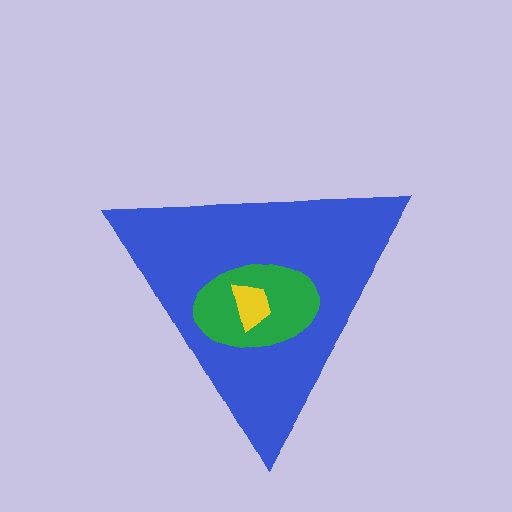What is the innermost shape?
The yellow trapezoid.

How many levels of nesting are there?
3.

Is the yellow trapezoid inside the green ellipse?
Yes.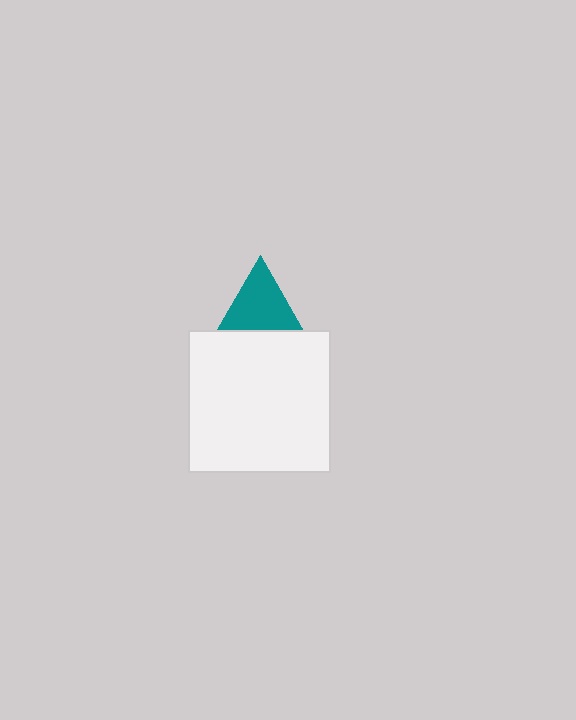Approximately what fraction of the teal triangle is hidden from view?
Roughly 38% of the teal triangle is hidden behind the white square.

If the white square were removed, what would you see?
You would see the complete teal triangle.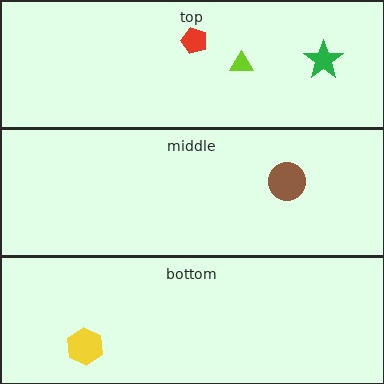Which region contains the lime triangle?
The top region.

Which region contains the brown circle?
The middle region.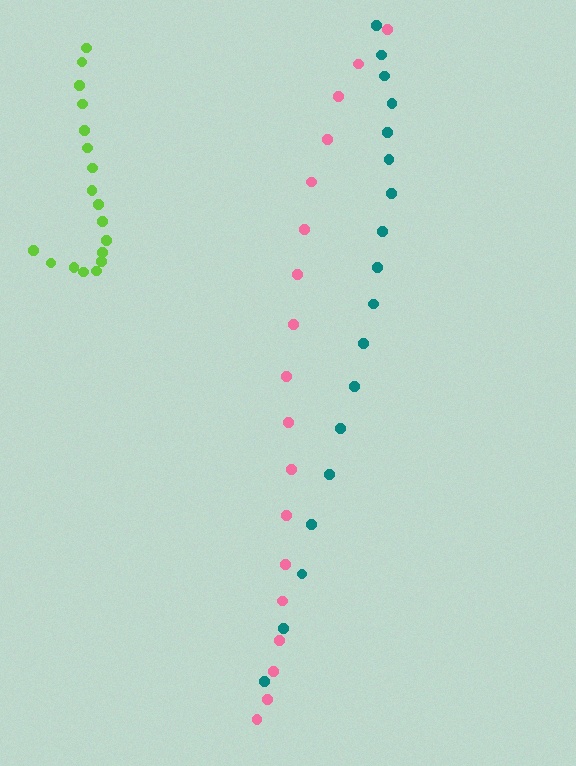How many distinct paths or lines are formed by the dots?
There are 3 distinct paths.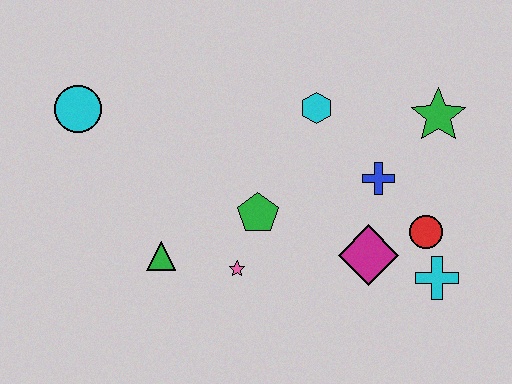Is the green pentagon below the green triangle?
No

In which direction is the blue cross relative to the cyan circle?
The blue cross is to the right of the cyan circle.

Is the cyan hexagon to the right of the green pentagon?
Yes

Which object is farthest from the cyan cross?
The cyan circle is farthest from the cyan cross.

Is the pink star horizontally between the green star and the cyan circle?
Yes